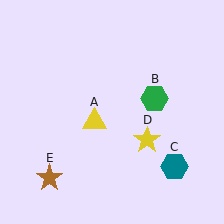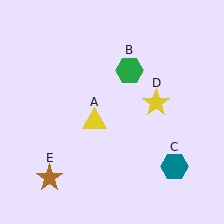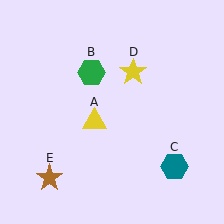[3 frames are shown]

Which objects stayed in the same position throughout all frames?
Yellow triangle (object A) and teal hexagon (object C) and brown star (object E) remained stationary.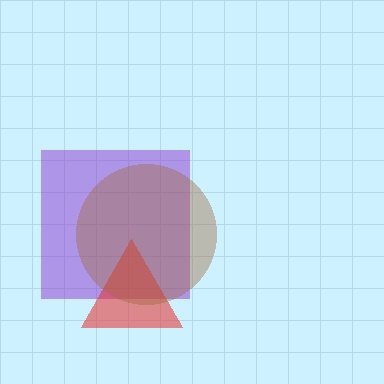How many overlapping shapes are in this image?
There are 3 overlapping shapes in the image.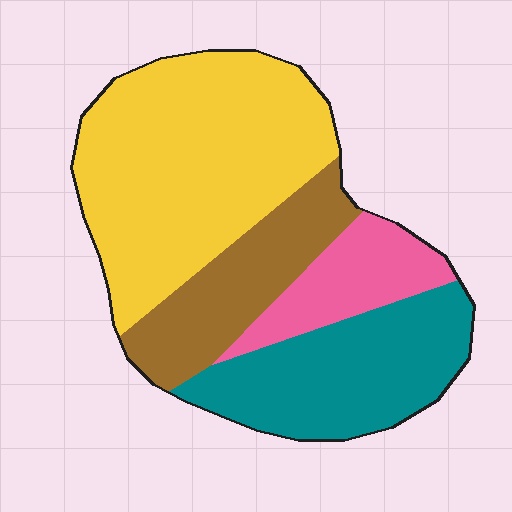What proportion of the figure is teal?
Teal covers around 25% of the figure.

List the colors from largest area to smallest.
From largest to smallest: yellow, teal, brown, pink.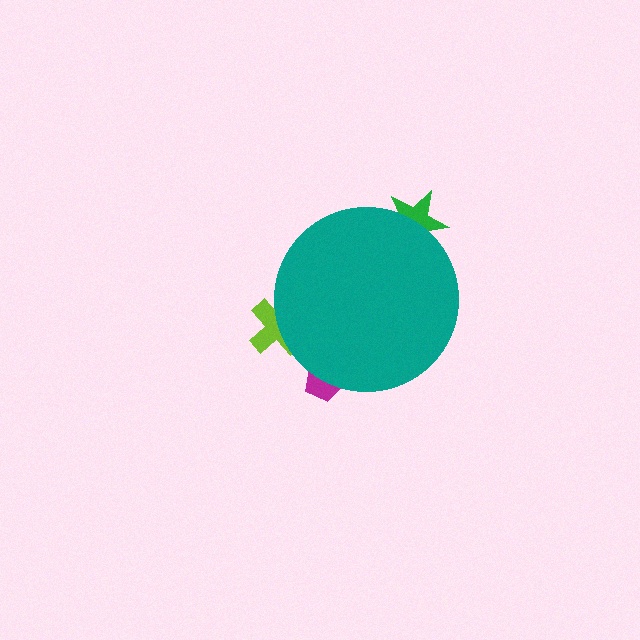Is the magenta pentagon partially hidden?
Yes, the magenta pentagon is partially hidden behind the teal circle.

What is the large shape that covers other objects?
A teal circle.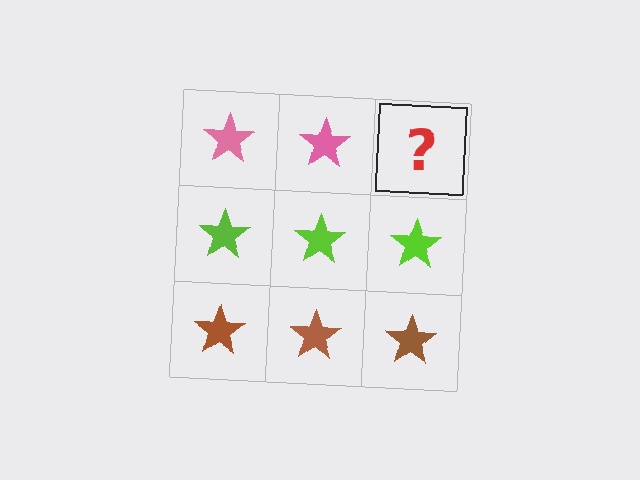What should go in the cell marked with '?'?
The missing cell should contain a pink star.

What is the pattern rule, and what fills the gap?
The rule is that each row has a consistent color. The gap should be filled with a pink star.